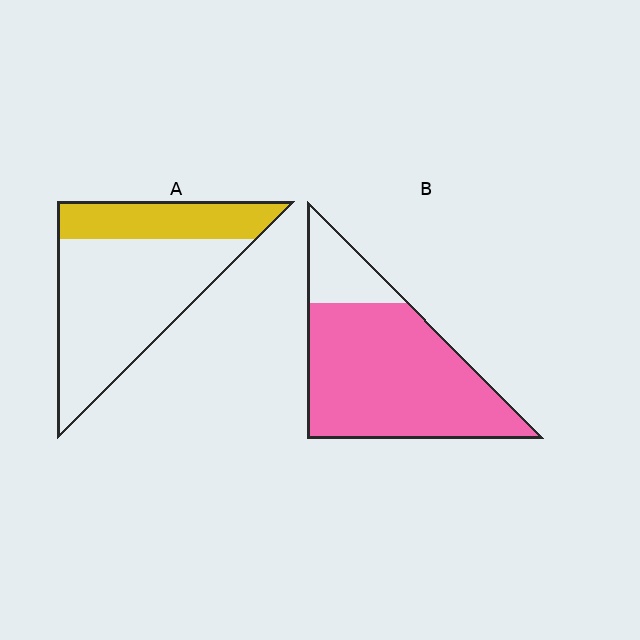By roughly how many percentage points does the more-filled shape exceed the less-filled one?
By roughly 50 percentage points (B over A).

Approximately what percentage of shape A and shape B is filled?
A is approximately 30% and B is approximately 80%.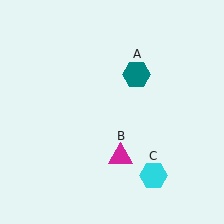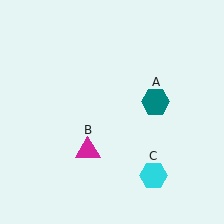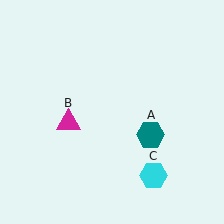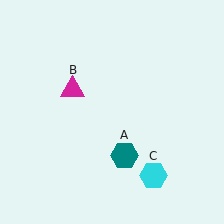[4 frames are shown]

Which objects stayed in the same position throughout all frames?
Cyan hexagon (object C) remained stationary.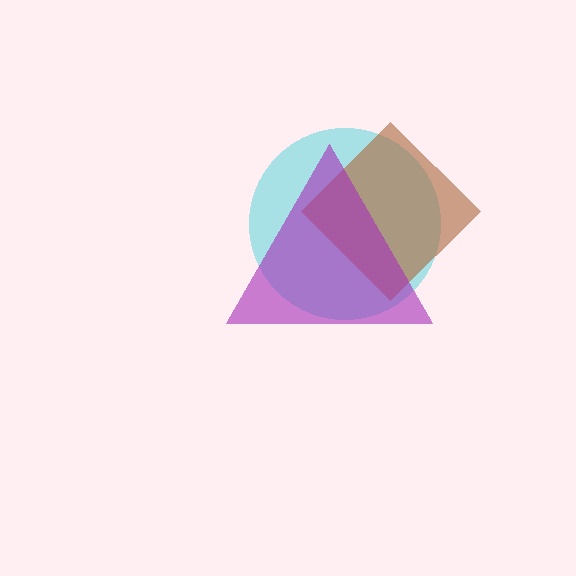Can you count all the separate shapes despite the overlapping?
Yes, there are 3 separate shapes.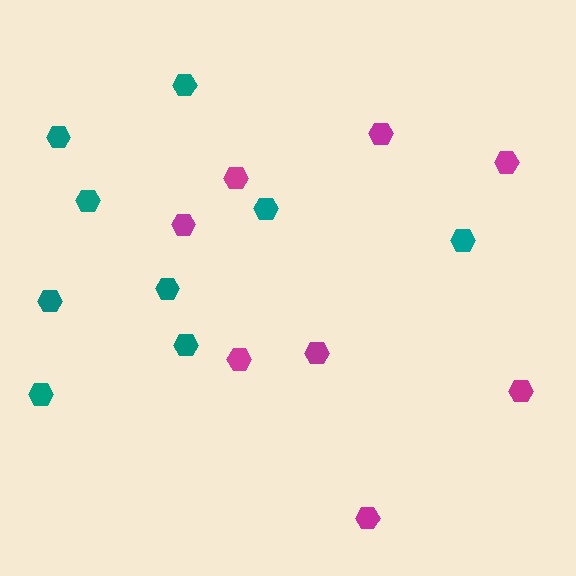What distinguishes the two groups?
There are 2 groups: one group of teal hexagons (9) and one group of magenta hexagons (8).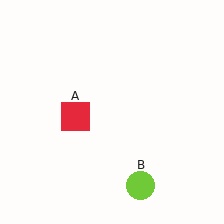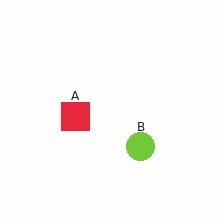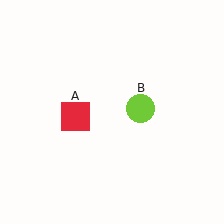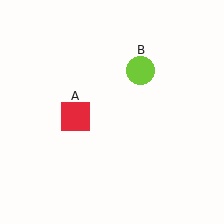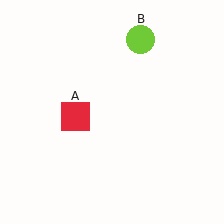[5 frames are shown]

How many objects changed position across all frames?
1 object changed position: lime circle (object B).